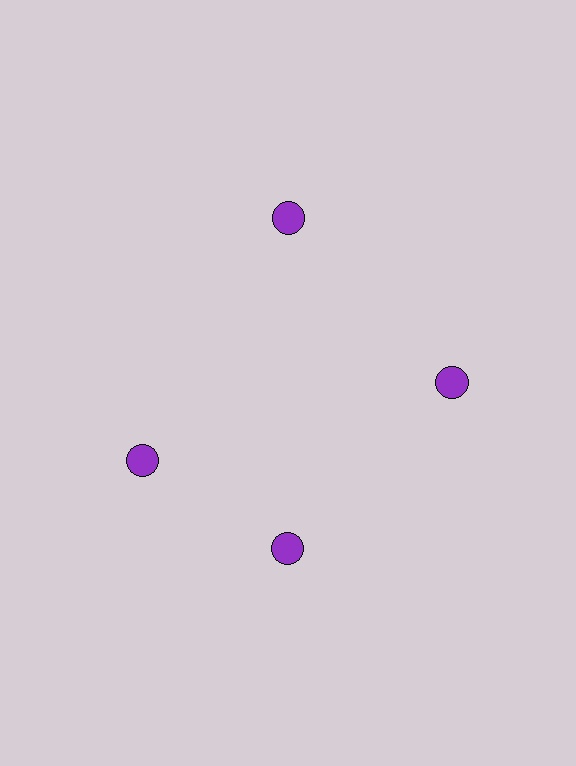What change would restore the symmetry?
The symmetry would be restored by rotating it back into even spacing with its neighbors so that all 4 circles sit at equal angles and equal distance from the center.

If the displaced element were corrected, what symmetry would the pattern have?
It would have 4-fold rotational symmetry — the pattern would map onto itself every 90 degrees.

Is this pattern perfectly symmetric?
No. The 4 purple circles are arranged in a ring, but one element near the 9 o'clock position is rotated out of alignment along the ring, breaking the 4-fold rotational symmetry.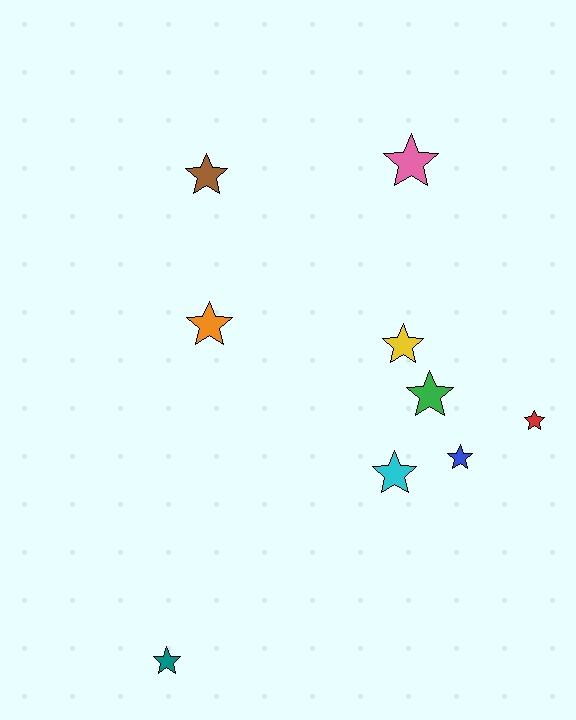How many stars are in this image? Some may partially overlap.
There are 9 stars.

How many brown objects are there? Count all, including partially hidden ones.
There is 1 brown object.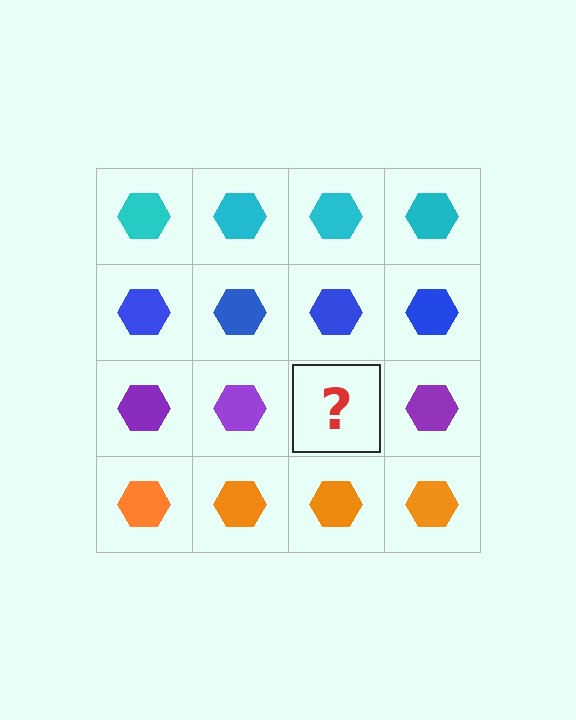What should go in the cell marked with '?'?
The missing cell should contain a purple hexagon.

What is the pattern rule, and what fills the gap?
The rule is that each row has a consistent color. The gap should be filled with a purple hexagon.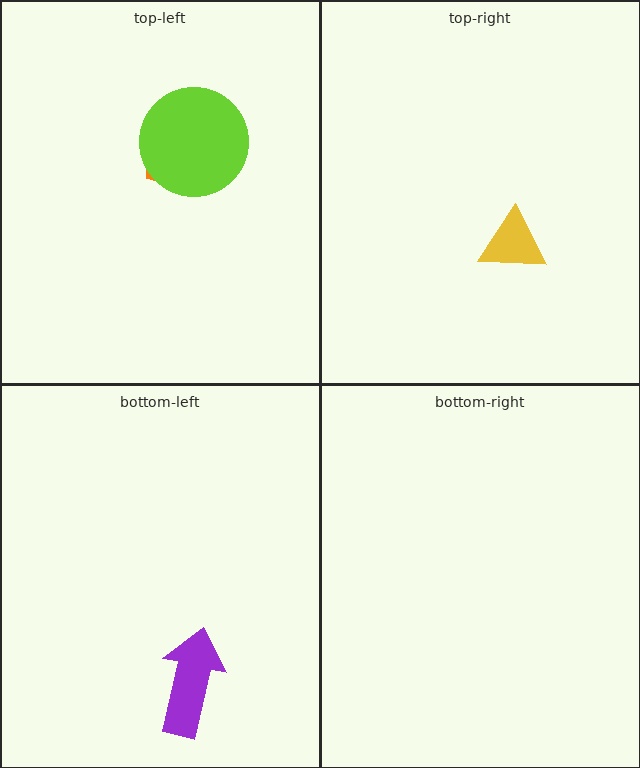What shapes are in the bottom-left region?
The purple arrow.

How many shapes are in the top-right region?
1.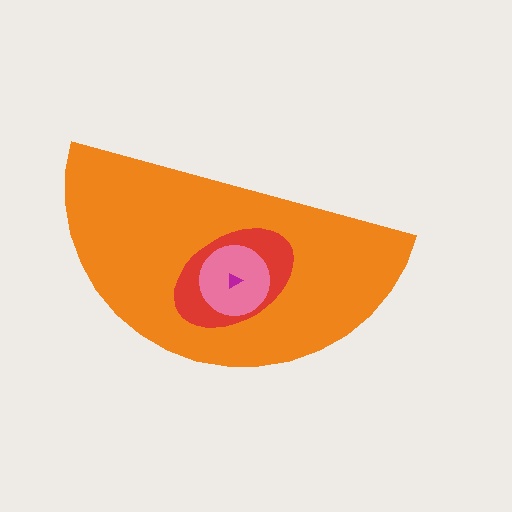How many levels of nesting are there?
4.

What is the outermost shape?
The orange semicircle.